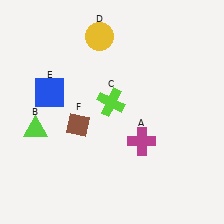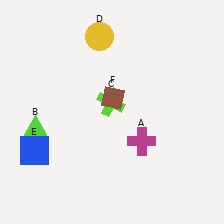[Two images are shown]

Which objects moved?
The objects that moved are: the blue square (E), the brown diamond (F).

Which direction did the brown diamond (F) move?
The brown diamond (F) moved right.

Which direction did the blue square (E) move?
The blue square (E) moved down.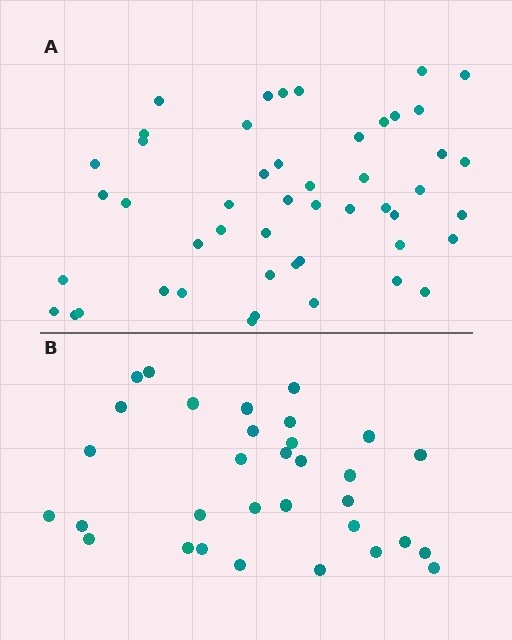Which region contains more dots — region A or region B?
Region A (the top region) has more dots.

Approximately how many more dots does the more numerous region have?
Region A has approximately 15 more dots than region B.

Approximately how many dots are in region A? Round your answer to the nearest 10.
About 50 dots. (The exact count is 49, which rounds to 50.)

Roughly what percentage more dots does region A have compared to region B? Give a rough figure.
About 55% more.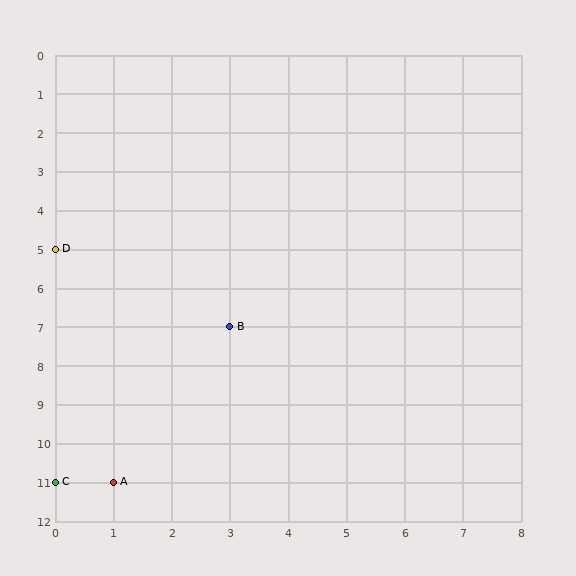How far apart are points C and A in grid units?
Points C and A are 1 column apart.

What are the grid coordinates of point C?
Point C is at grid coordinates (0, 11).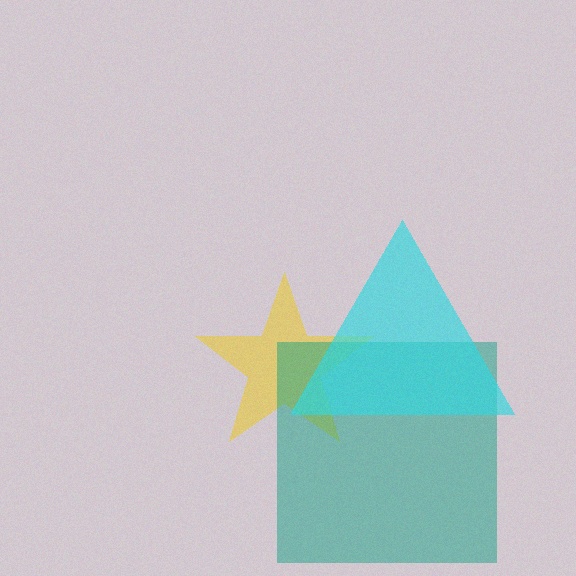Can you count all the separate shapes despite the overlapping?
Yes, there are 3 separate shapes.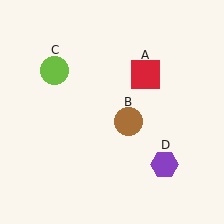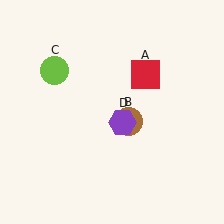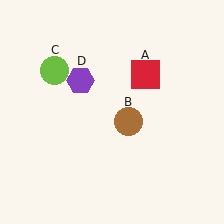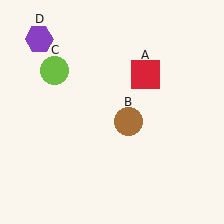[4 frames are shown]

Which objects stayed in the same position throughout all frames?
Red square (object A) and brown circle (object B) and lime circle (object C) remained stationary.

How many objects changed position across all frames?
1 object changed position: purple hexagon (object D).